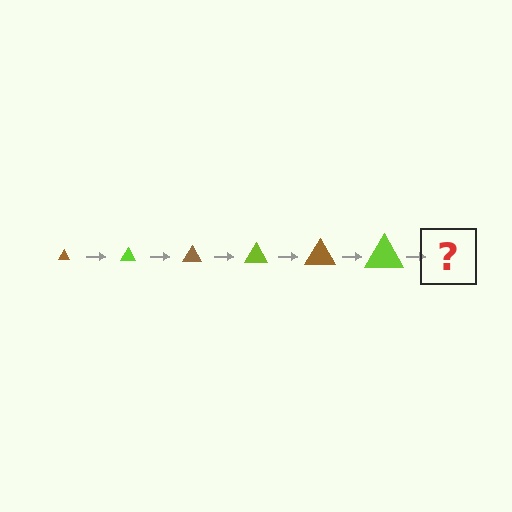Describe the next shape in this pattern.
It should be a brown triangle, larger than the previous one.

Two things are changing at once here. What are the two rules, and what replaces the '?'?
The two rules are that the triangle grows larger each step and the color cycles through brown and lime. The '?' should be a brown triangle, larger than the previous one.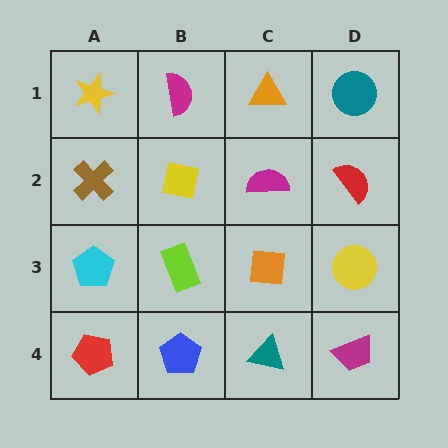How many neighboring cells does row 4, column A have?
2.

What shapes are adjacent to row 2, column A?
A yellow star (row 1, column A), a cyan pentagon (row 3, column A), a yellow square (row 2, column B).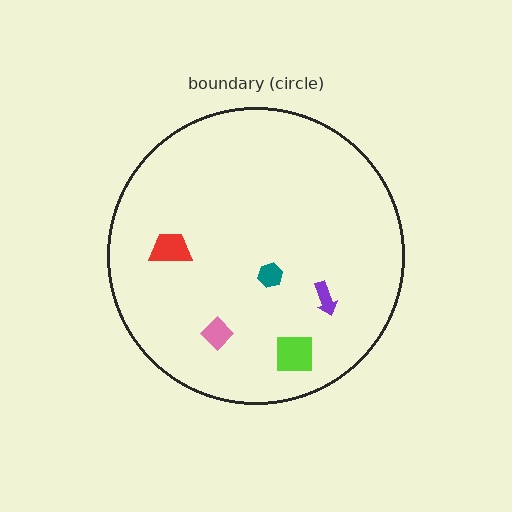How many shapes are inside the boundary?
5 inside, 0 outside.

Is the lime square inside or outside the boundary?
Inside.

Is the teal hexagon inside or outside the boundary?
Inside.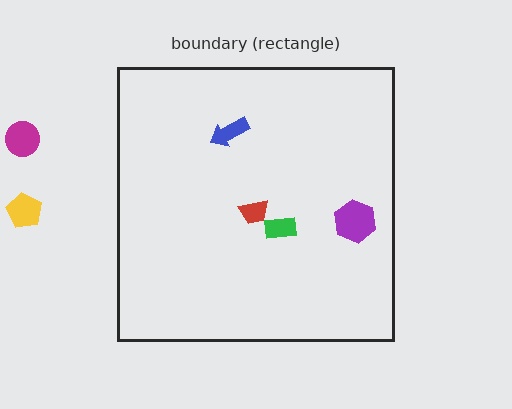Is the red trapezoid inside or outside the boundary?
Inside.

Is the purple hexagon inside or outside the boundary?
Inside.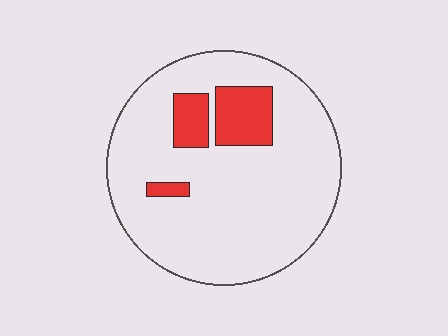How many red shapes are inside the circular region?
3.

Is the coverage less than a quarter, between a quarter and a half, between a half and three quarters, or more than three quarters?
Less than a quarter.